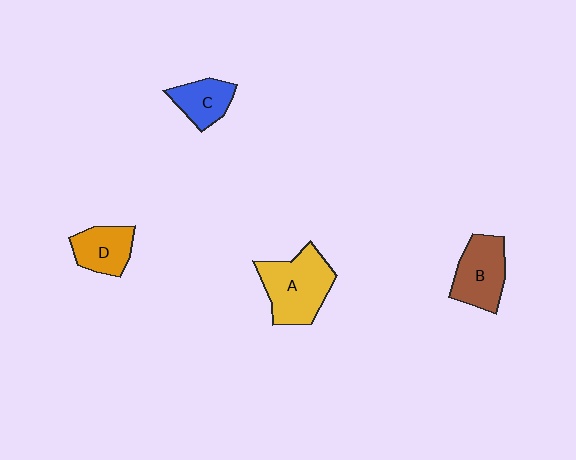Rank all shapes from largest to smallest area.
From largest to smallest: A (yellow), B (brown), D (orange), C (blue).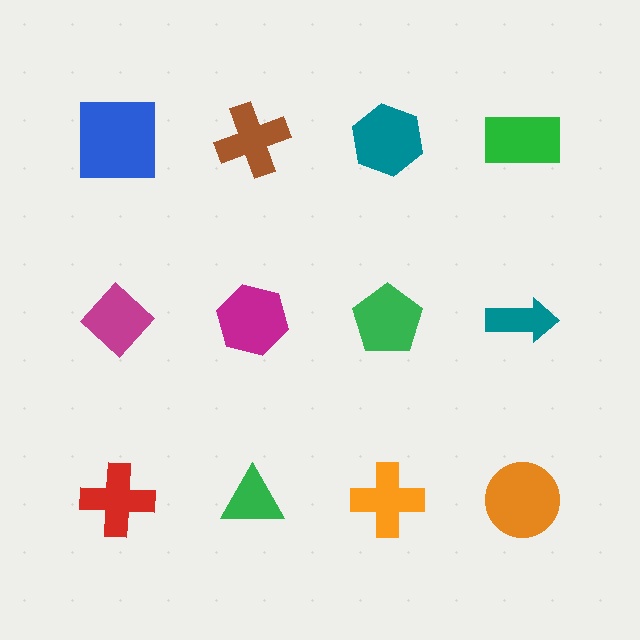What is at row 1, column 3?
A teal hexagon.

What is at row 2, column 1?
A magenta diamond.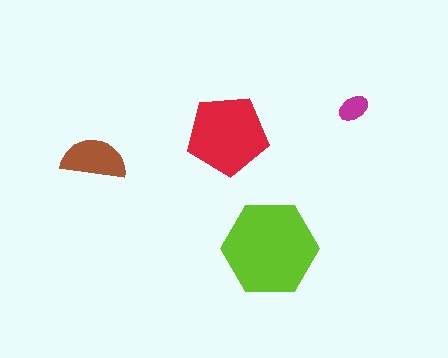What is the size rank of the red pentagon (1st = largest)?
2nd.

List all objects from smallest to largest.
The magenta ellipse, the brown semicircle, the red pentagon, the lime hexagon.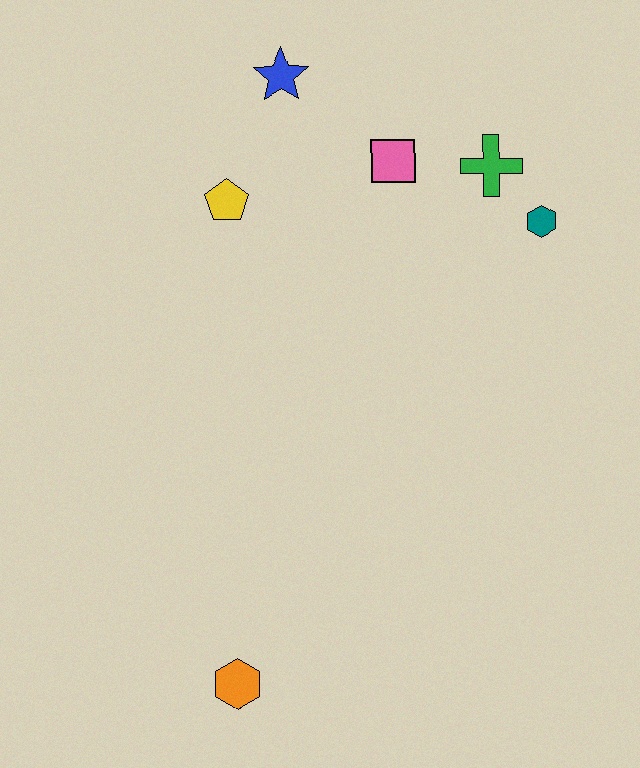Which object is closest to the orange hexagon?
The yellow pentagon is closest to the orange hexagon.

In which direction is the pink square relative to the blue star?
The pink square is to the right of the blue star.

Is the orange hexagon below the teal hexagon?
Yes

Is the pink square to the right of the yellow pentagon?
Yes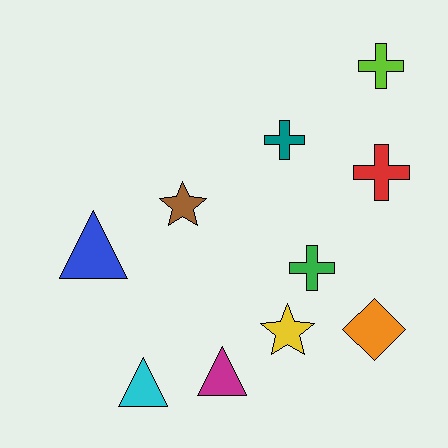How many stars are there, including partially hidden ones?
There are 2 stars.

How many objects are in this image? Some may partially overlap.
There are 10 objects.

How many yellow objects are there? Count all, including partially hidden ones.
There is 1 yellow object.